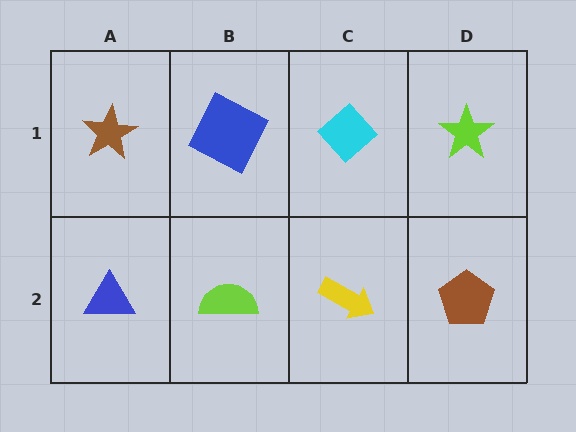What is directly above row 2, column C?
A cyan diamond.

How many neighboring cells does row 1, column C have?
3.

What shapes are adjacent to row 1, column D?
A brown pentagon (row 2, column D), a cyan diamond (row 1, column C).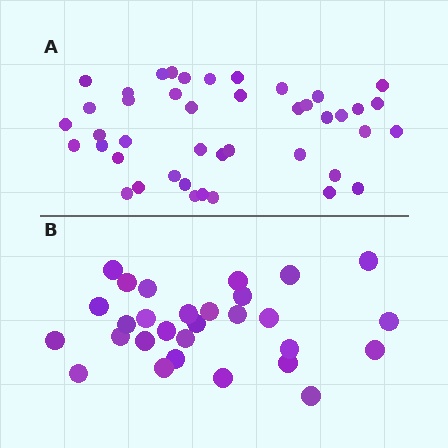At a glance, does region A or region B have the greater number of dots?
Region A (the top region) has more dots.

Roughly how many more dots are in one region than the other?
Region A has approximately 15 more dots than region B.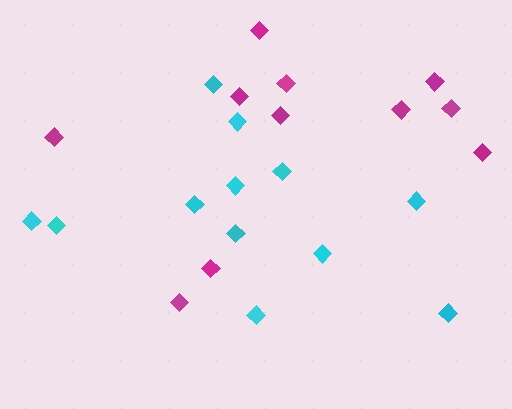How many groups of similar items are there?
There are 2 groups: one group of cyan diamonds (12) and one group of magenta diamonds (11).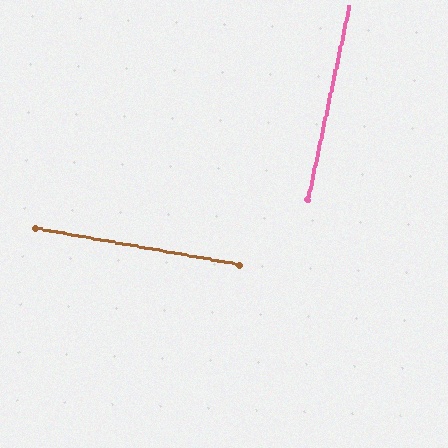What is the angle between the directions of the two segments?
Approximately 88 degrees.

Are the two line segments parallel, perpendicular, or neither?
Perpendicular — they meet at approximately 88°.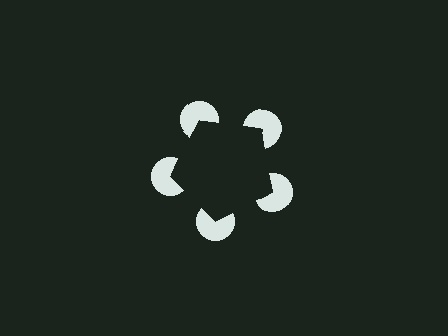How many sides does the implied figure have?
5 sides.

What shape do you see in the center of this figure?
An illusory pentagon — its edges are inferred from the aligned wedge cuts in the pac-man discs, not physically drawn.